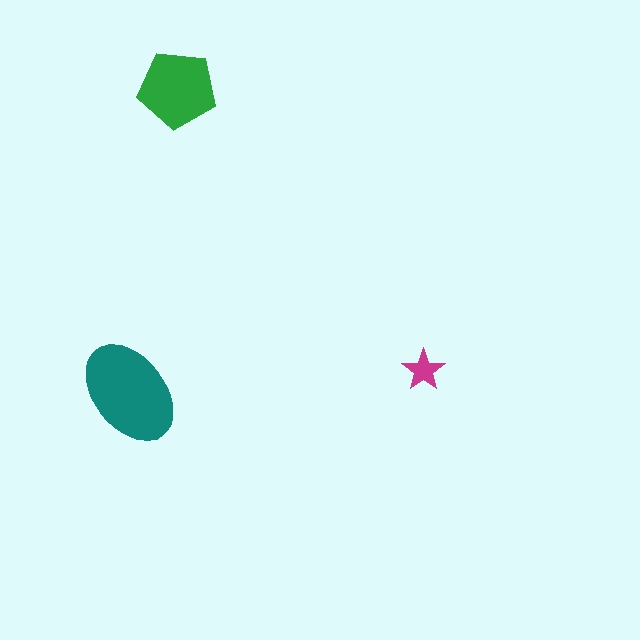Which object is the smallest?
The magenta star.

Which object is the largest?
The teal ellipse.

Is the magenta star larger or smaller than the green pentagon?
Smaller.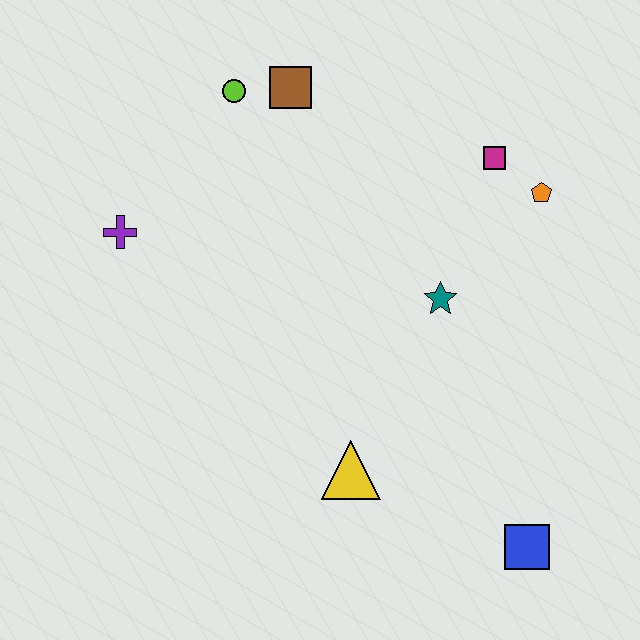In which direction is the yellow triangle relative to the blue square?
The yellow triangle is to the left of the blue square.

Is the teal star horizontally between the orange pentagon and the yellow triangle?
Yes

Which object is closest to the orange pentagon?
The magenta square is closest to the orange pentagon.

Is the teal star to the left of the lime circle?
No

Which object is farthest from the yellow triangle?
The lime circle is farthest from the yellow triangle.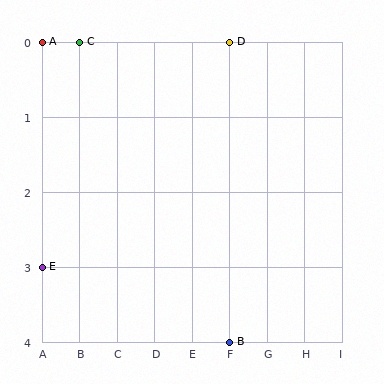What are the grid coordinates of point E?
Point E is at grid coordinates (A, 3).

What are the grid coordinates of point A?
Point A is at grid coordinates (A, 0).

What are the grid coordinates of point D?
Point D is at grid coordinates (F, 0).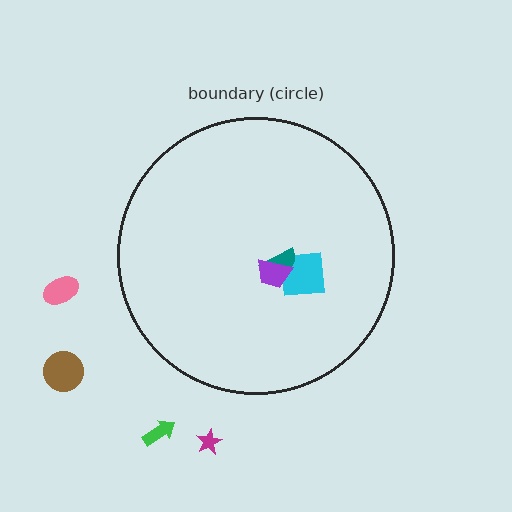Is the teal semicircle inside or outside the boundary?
Inside.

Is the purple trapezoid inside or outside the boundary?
Inside.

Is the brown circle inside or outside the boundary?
Outside.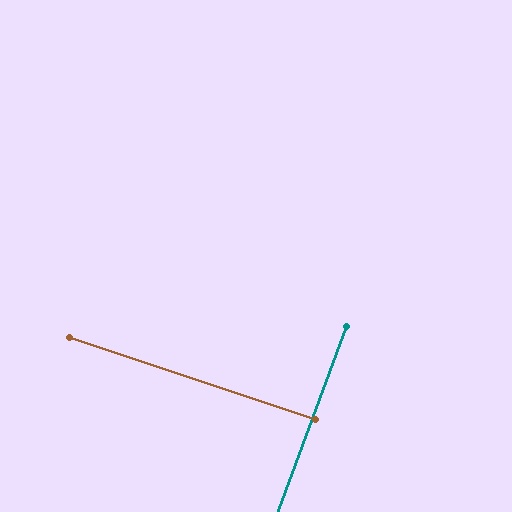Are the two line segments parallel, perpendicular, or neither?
Perpendicular — they meet at approximately 88°.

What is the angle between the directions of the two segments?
Approximately 88 degrees.